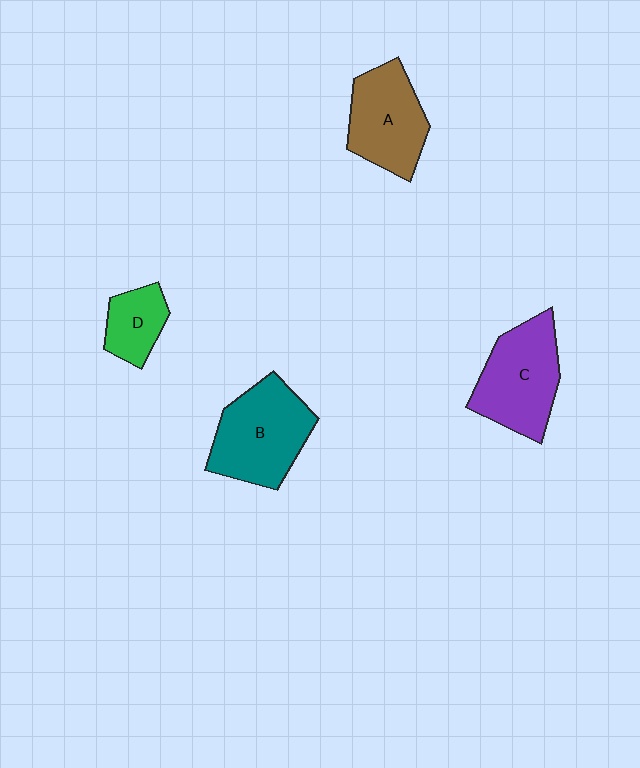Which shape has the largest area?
Shape B (teal).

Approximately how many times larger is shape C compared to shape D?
Approximately 2.0 times.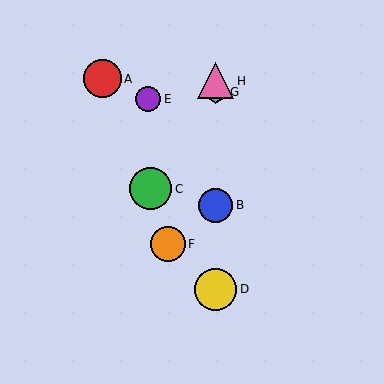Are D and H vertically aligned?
Yes, both are at x≈216.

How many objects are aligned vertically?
4 objects (B, D, G, H) are aligned vertically.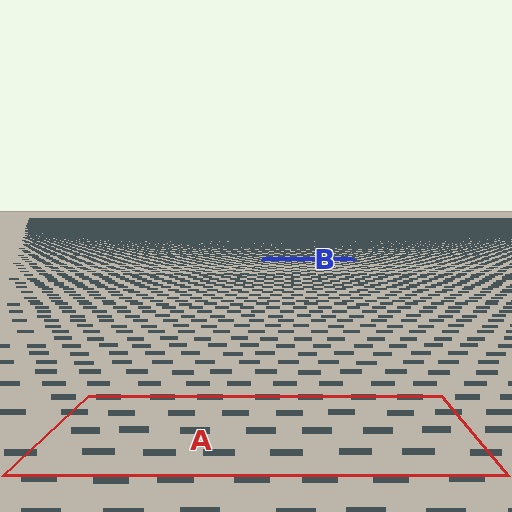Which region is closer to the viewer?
Region A is closer. The texture elements there are larger and more spread out.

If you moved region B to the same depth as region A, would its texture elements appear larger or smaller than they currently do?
They would appear larger. At a closer depth, the same texture elements are projected at a bigger on-screen size.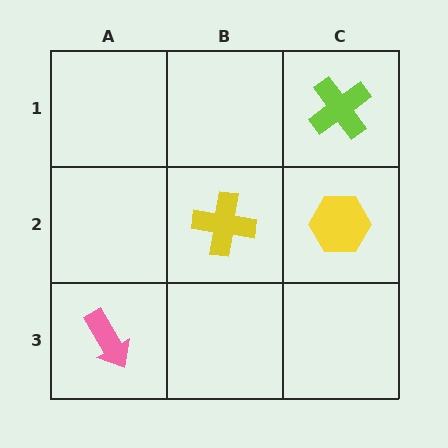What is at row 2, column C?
A yellow hexagon.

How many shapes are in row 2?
2 shapes.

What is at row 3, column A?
A pink arrow.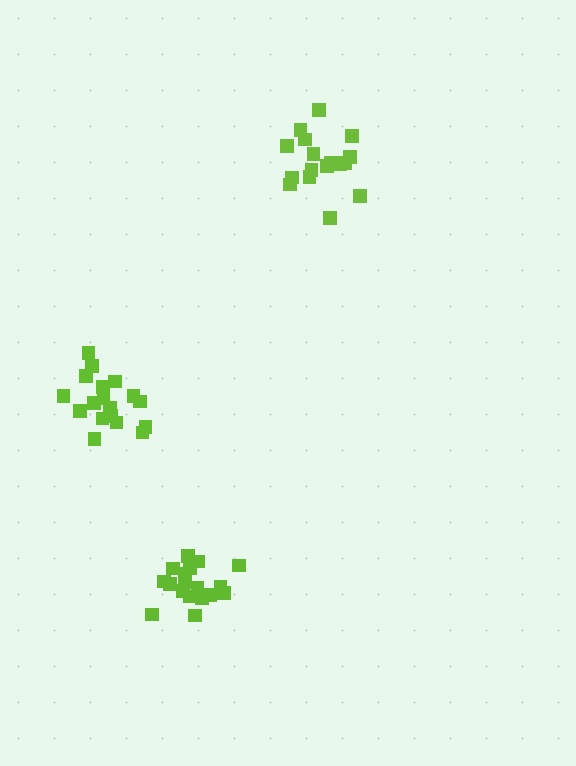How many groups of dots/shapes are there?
There are 3 groups.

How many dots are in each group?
Group 1: 18 dots, Group 2: 17 dots, Group 3: 18 dots (53 total).